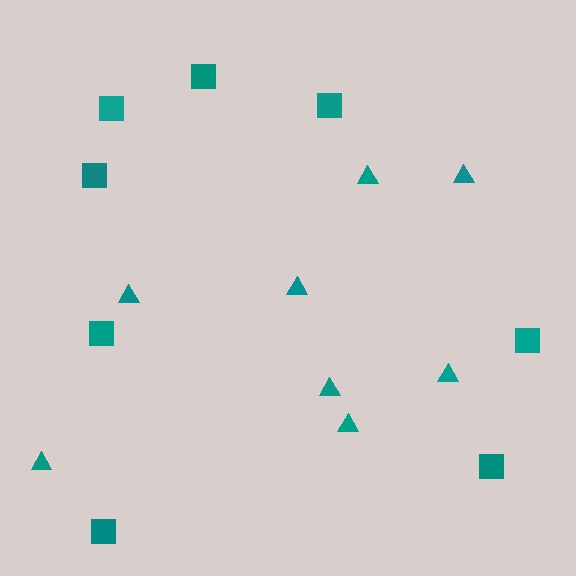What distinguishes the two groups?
There are 2 groups: one group of squares (8) and one group of triangles (8).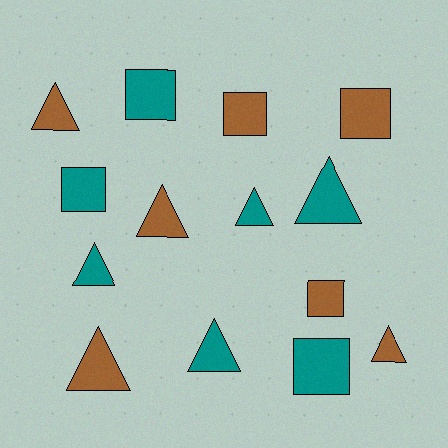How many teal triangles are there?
There are 4 teal triangles.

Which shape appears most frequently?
Triangle, with 8 objects.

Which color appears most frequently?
Teal, with 7 objects.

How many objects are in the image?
There are 14 objects.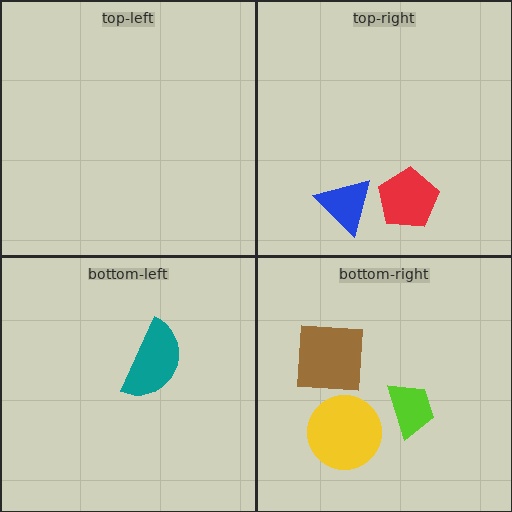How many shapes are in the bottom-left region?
1.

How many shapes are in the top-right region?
2.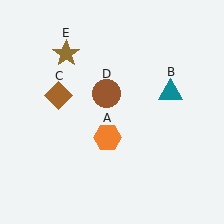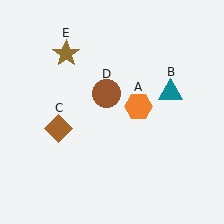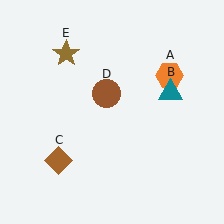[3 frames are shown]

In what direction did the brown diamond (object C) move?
The brown diamond (object C) moved down.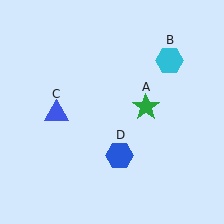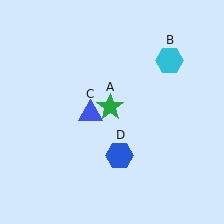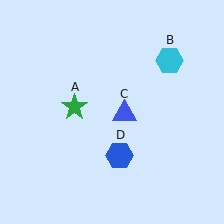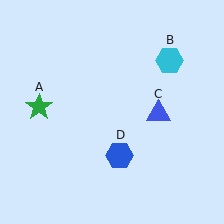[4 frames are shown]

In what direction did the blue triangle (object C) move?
The blue triangle (object C) moved right.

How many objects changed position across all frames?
2 objects changed position: green star (object A), blue triangle (object C).